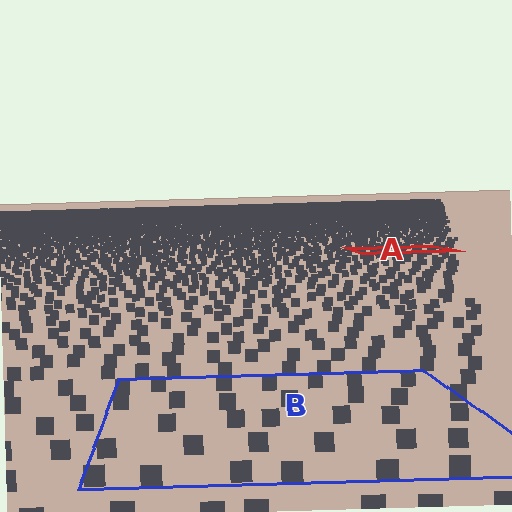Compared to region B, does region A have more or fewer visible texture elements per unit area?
Region A has more texture elements per unit area — they are packed more densely because it is farther away.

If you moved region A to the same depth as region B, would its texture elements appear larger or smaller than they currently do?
They would appear larger. At a closer depth, the same texture elements are projected at a bigger on-screen size.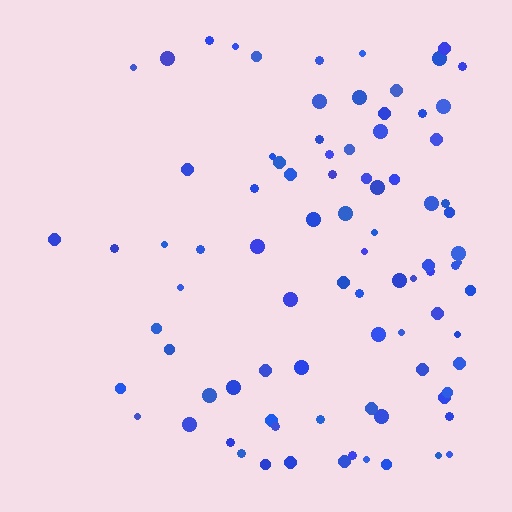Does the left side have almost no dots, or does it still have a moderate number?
Still a moderate number, just noticeably fewer than the right.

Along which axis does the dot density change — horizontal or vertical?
Horizontal.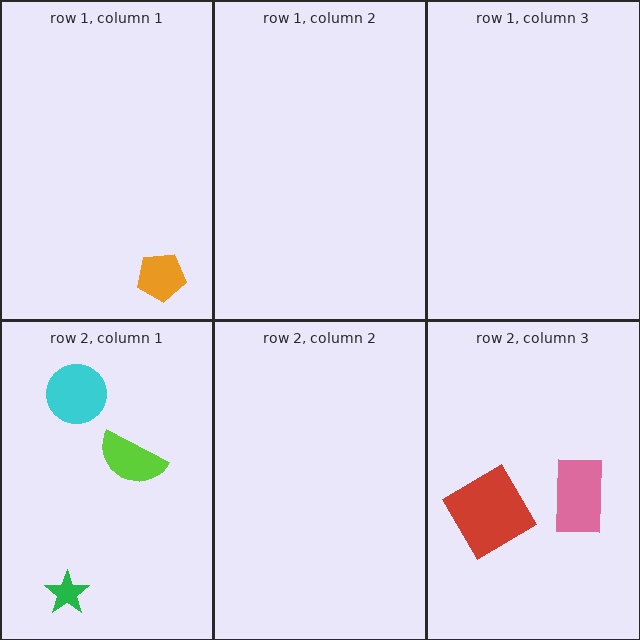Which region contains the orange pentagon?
The row 1, column 1 region.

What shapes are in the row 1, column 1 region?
The orange pentagon.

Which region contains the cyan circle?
The row 2, column 1 region.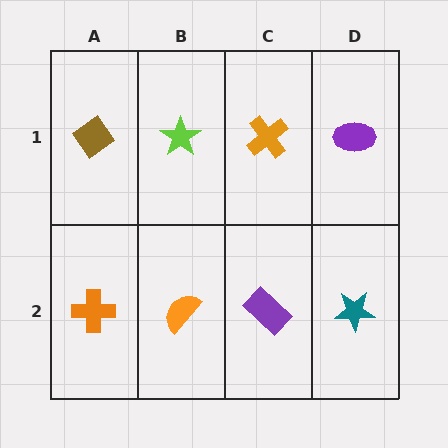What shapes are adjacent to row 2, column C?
An orange cross (row 1, column C), an orange semicircle (row 2, column B), a teal star (row 2, column D).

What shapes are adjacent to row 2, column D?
A purple ellipse (row 1, column D), a purple rectangle (row 2, column C).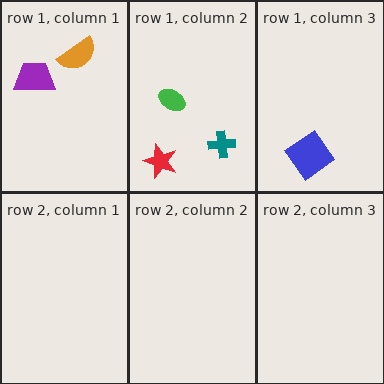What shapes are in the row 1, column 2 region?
The teal cross, the red star, the green ellipse.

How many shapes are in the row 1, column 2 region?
3.